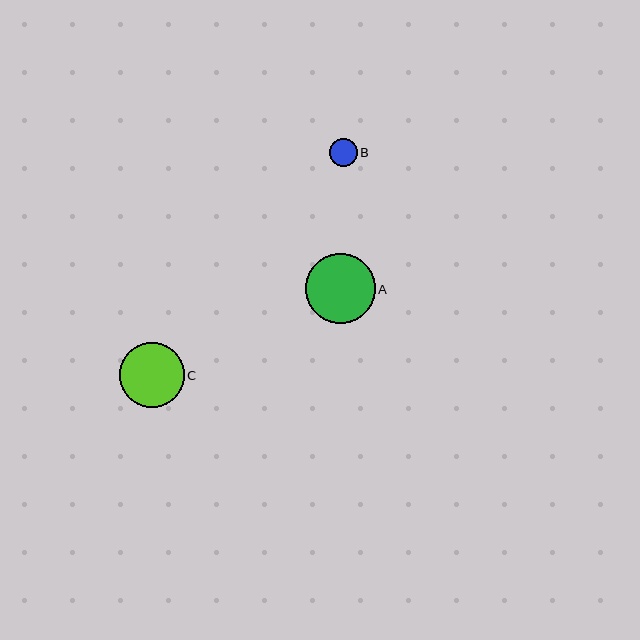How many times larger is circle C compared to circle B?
Circle C is approximately 2.3 times the size of circle B.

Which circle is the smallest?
Circle B is the smallest with a size of approximately 28 pixels.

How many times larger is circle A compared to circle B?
Circle A is approximately 2.5 times the size of circle B.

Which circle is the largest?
Circle A is the largest with a size of approximately 70 pixels.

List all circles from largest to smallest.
From largest to smallest: A, C, B.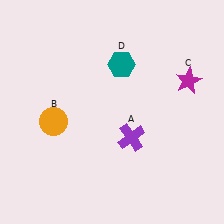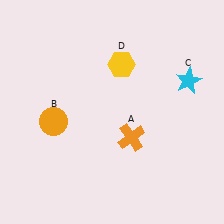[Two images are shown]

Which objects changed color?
A changed from purple to orange. C changed from magenta to cyan. D changed from teal to yellow.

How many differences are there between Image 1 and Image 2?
There are 3 differences between the two images.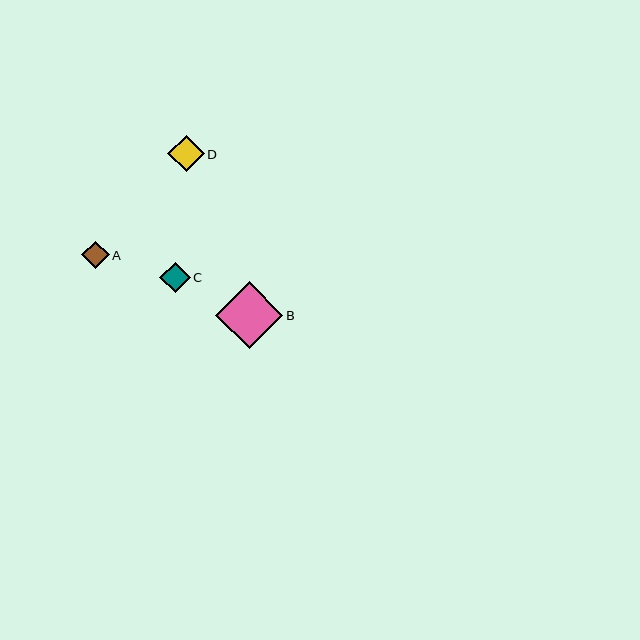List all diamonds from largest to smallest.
From largest to smallest: B, D, C, A.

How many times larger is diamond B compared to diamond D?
Diamond B is approximately 1.9 times the size of diamond D.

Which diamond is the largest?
Diamond B is the largest with a size of approximately 67 pixels.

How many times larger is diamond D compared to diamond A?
Diamond D is approximately 1.3 times the size of diamond A.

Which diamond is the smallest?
Diamond A is the smallest with a size of approximately 27 pixels.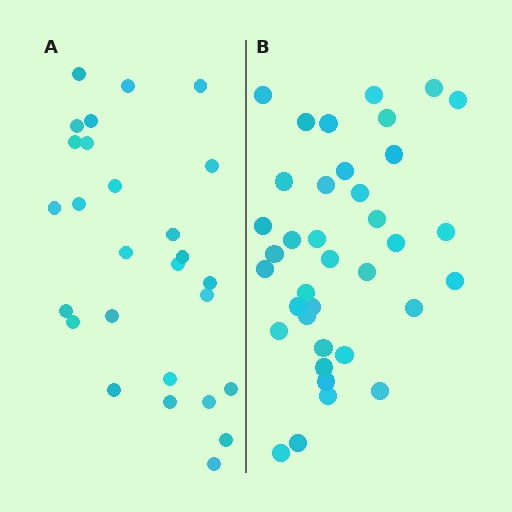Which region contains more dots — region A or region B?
Region B (the right region) has more dots.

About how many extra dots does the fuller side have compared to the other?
Region B has roughly 10 or so more dots than region A.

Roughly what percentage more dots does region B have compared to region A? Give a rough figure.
About 35% more.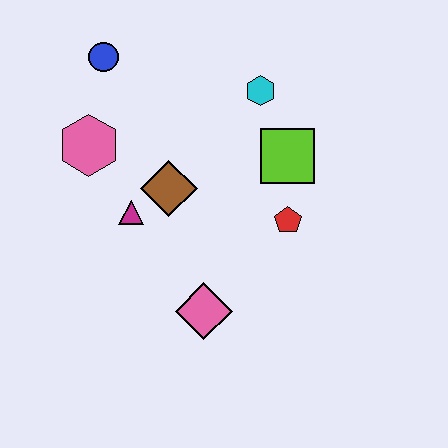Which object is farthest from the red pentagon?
The blue circle is farthest from the red pentagon.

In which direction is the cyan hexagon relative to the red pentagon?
The cyan hexagon is above the red pentagon.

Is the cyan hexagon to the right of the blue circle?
Yes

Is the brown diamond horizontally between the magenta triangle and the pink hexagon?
No